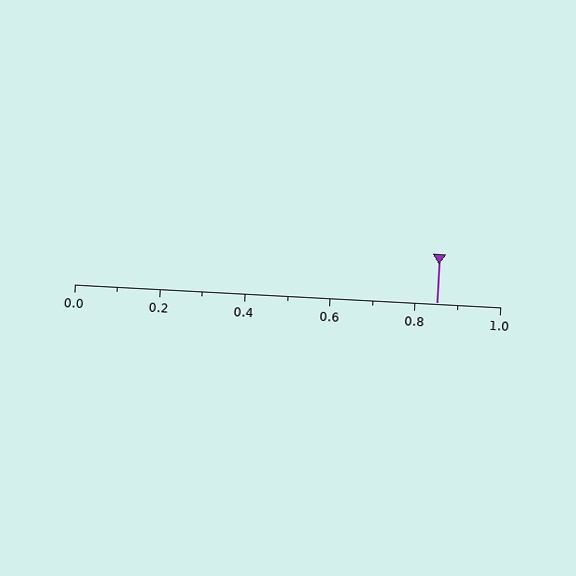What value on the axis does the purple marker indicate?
The marker indicates approximately 0.85.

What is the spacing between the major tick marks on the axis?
The major ticks are spaced 0.2 apart.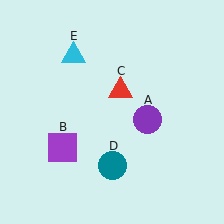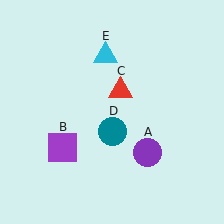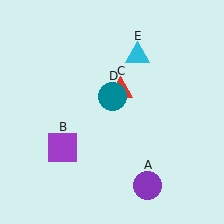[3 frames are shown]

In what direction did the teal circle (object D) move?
The teal circle (object D) moved up.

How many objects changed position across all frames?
3 objects changed position: purple circle (object A), teal circle (object D), cyan triangle (object E).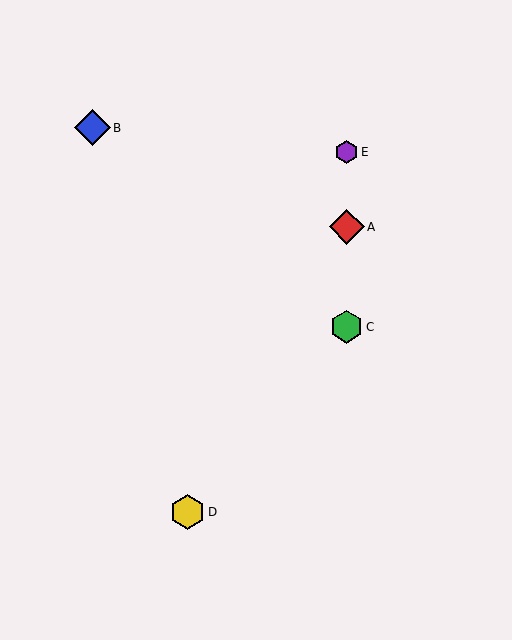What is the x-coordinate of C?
Object C is at x≈347.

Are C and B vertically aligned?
No, C is at x≈347 and B is at x≈92.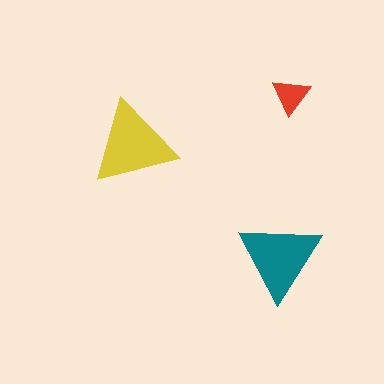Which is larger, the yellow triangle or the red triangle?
The yellow one.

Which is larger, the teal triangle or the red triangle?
The teal one.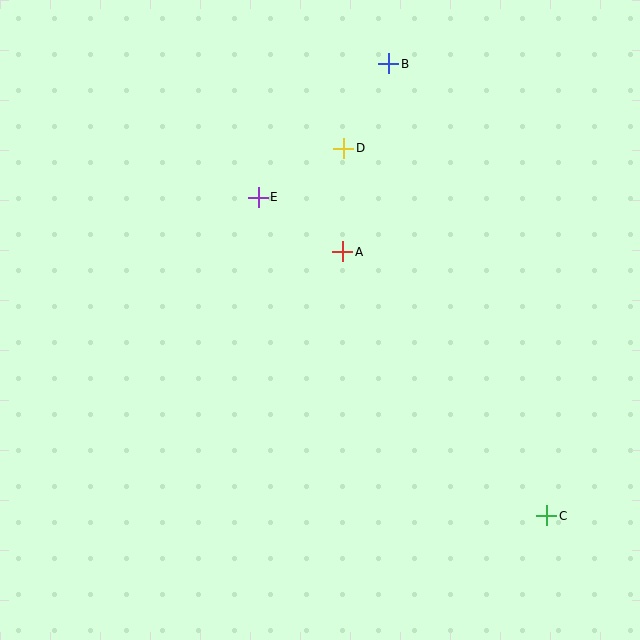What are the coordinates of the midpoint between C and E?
The midpoint between C and E is at (402, 357).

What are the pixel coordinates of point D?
Point D is at (344, 148).